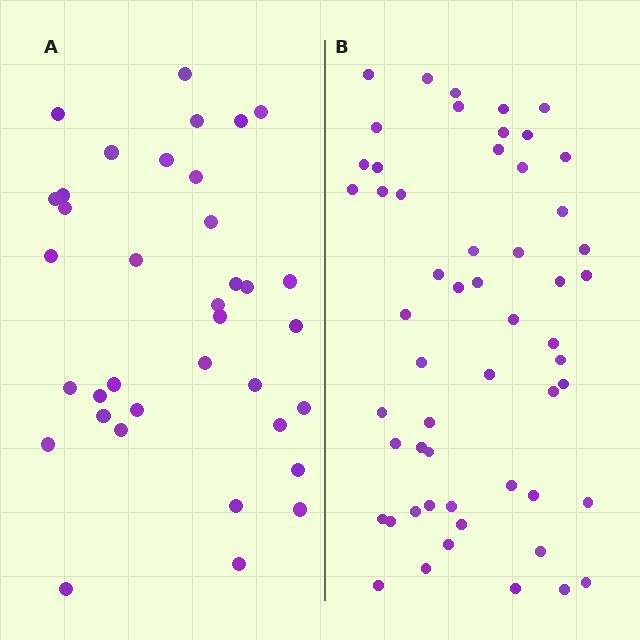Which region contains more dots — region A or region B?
Region B (the right region) has more dots.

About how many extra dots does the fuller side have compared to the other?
Region B has approximately 20 more dots than region A.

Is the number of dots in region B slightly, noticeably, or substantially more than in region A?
Region B has substantially more. The ratio is roughly 1.5 to 1.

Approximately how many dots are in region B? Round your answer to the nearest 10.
About 60 dots. (The exact count is 55, which rounds to 60.)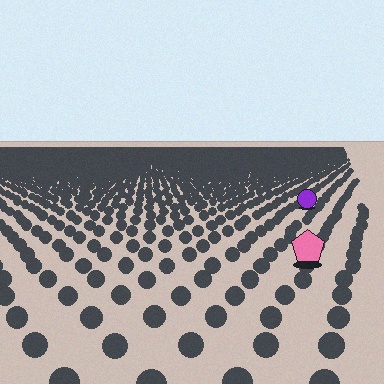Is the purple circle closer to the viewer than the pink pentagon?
No. The pink pentagon is closer — you can tell from the texture gradient: the ground texture is coarser near it.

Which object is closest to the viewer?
The pink pentagon is closest. The texture marks near it are larger and more spread out.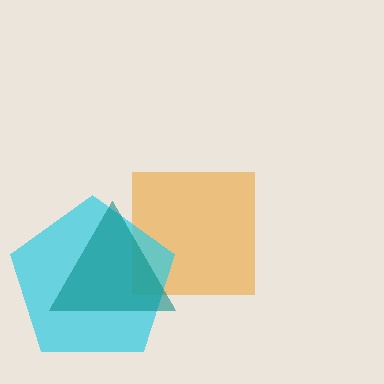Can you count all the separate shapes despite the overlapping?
Yes, there are 3 separate shapes.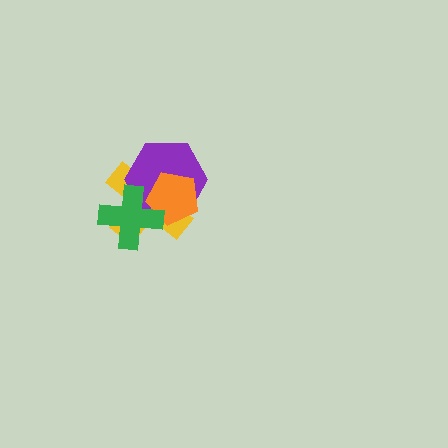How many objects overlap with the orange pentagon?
3 objects overlap with the orange pentagon.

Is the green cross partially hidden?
No, no other shape covers it.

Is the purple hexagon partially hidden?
Yes, it is partially covered by another shape.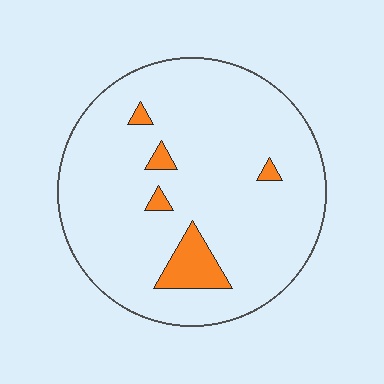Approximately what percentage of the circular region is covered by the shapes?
Approximately 10%.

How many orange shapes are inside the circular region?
5.